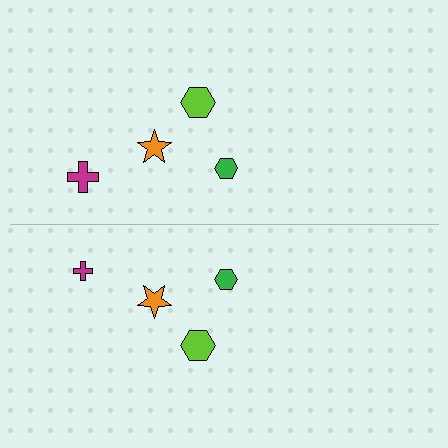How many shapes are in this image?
There are 8 shapes in this image.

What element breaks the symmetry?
The magenta cross on the bottom side has a different size than its mirror counterpart.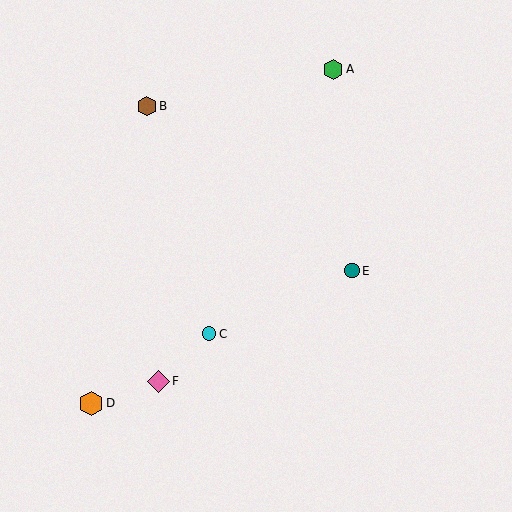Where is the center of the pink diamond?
The center of the pink diamond is at (158, 381).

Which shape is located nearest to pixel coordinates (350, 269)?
The teal circle (labeled E) at (352, 271) is nearest to that location.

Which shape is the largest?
The orange hexagon (labeled D) is the largest.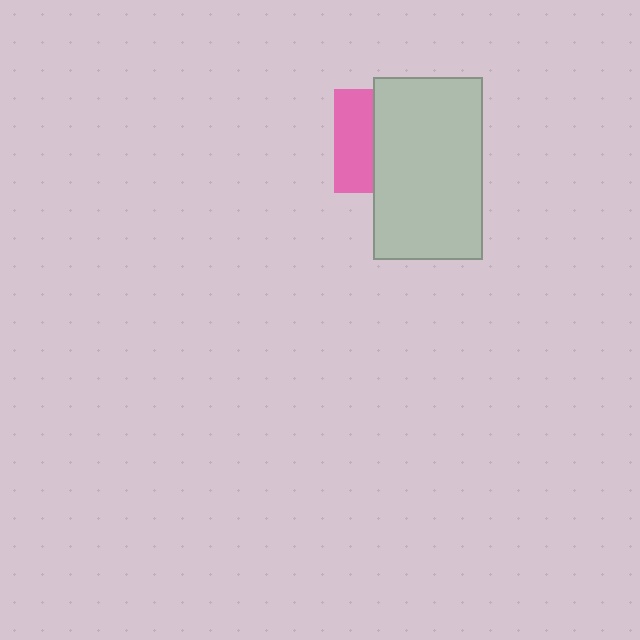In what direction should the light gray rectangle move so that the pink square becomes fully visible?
The light gray rectangle should move right. That is the shortest direction to clear the overlap and leave the pink square fully visible.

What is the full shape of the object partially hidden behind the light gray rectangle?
The partially hidden object is a pink square.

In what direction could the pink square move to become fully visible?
The pink square could move left. That would shift it out from behind the light gray rectangle entirely.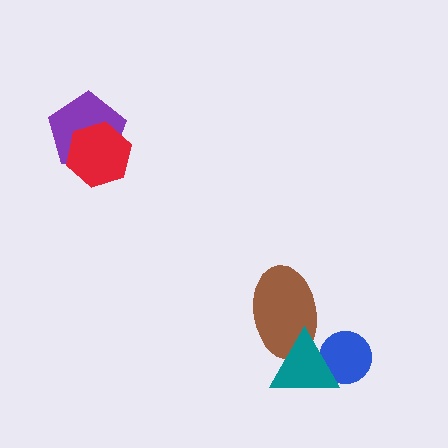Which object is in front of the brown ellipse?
The teal triangle is in front of the brown ellipse.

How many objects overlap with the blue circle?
1 object overlaps with the blue circle.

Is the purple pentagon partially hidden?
Yes, it is partially covered by another shape.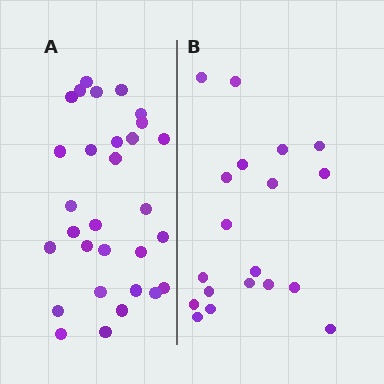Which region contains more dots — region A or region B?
Region A (the left region) has more dots.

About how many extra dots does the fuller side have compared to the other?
Region A has roughly 12 or so more dots than region B.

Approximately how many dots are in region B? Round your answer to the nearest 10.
About 20 dots. (The exact count is 19, which rounds to 20.)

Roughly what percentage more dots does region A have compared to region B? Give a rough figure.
About 60% more.